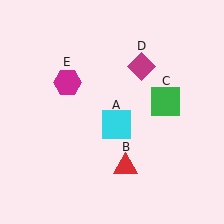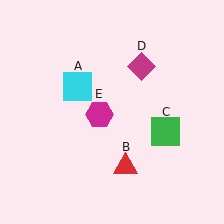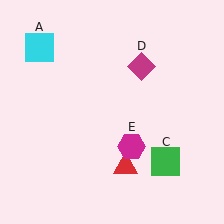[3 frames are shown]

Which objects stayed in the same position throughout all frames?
Red triangle (object B) and magenta diamond (object D) remained stationary.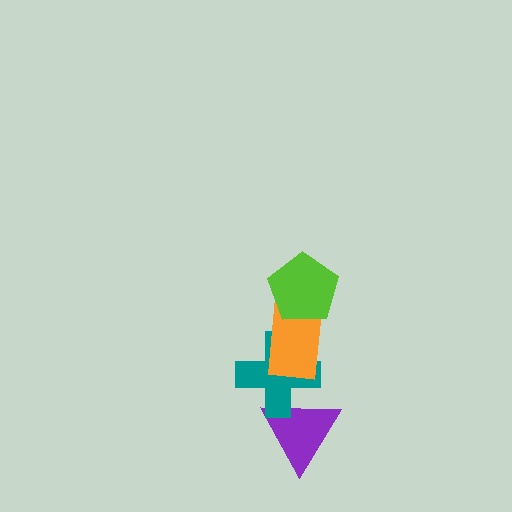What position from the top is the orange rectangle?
The orange rectangle is 2nd from the top.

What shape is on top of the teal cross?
The orange rectangle is on top of the teal cross.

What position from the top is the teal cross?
The teal cross is 3rd from the top.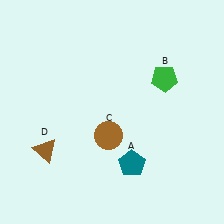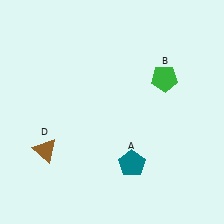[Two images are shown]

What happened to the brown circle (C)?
The brown circle (C) was removed in Image 2. It was in the bottom-left area of Image 1.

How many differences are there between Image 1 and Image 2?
There is 1 difference between the two images.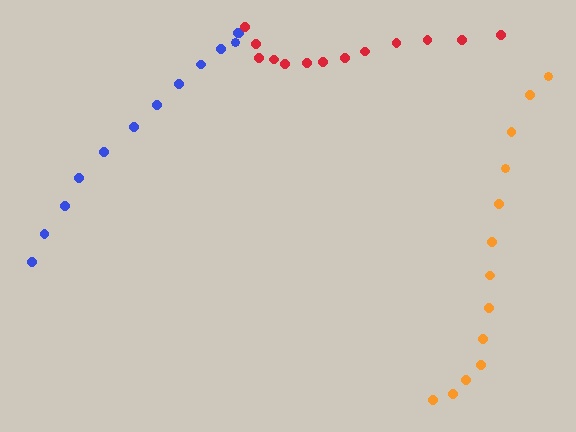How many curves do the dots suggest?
There are 3 distinct paths.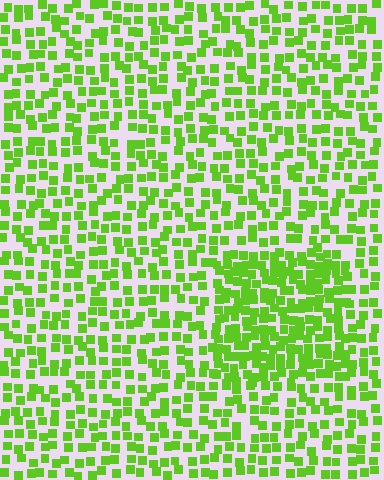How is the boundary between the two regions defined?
The boundary is defined by a change in element density (approximately 1.8x ratio). All elements are the same color, size, and shape.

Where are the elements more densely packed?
The elements are more densely packed inside the rectangle boundary.